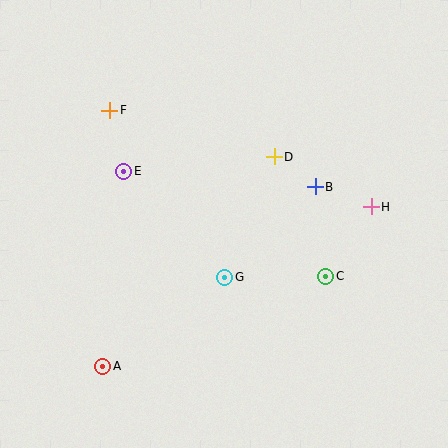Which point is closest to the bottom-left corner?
Point A is closest to the bottom-left corner.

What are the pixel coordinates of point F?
Point F is at (110, 110).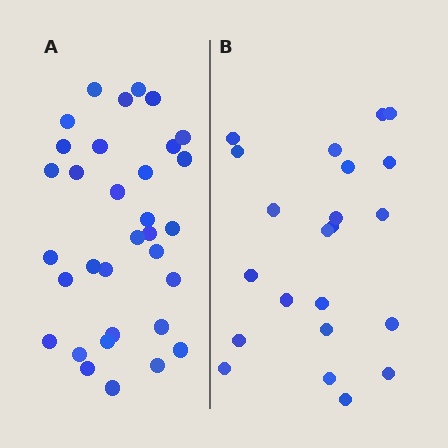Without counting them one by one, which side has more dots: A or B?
Region A (the left region) has more dots.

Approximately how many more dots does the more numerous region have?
Region A has roughly 12 or so more dots than region B.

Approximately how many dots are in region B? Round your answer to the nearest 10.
About 20 dots. (The exact count is 22, which rounds to 20.)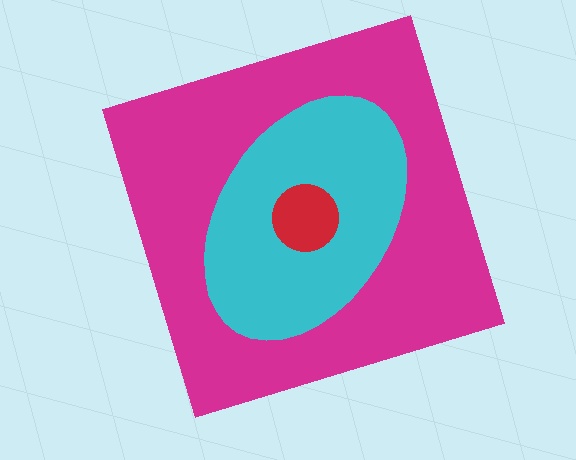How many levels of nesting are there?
3.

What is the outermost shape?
The magenta square.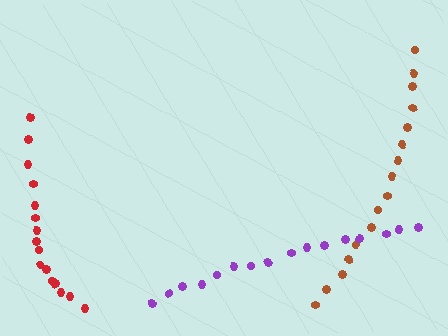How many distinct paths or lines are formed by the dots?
There are 3 distinct paths.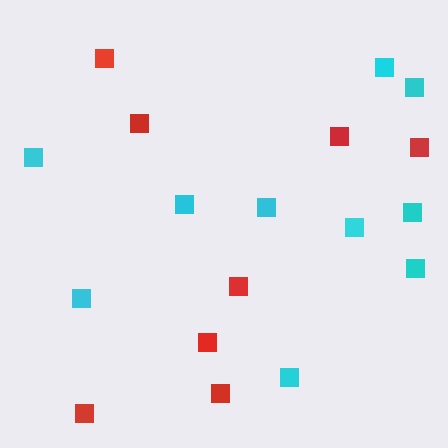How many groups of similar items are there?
There are 2 groups: one group of red squares (8) and one group of cyan squares (10).